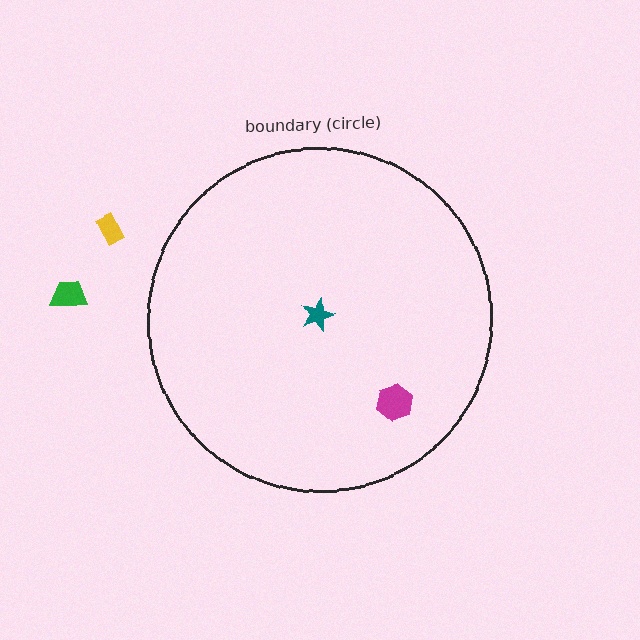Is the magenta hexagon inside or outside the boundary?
Inside.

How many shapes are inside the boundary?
2 inside, 2 outside.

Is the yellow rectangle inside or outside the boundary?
Outside.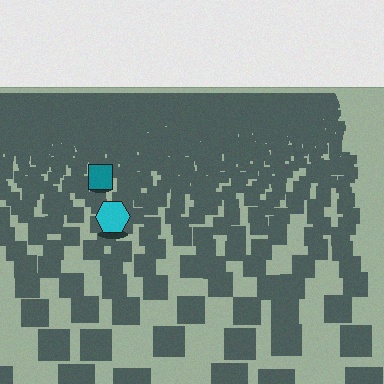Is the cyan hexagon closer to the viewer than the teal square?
Yes. The cyan hexagon is closer — you can tell from the texture gradient: the ground texture is coarser near it.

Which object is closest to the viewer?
The cyan hexagon is closest. The texture marks near it are larger and more spread out.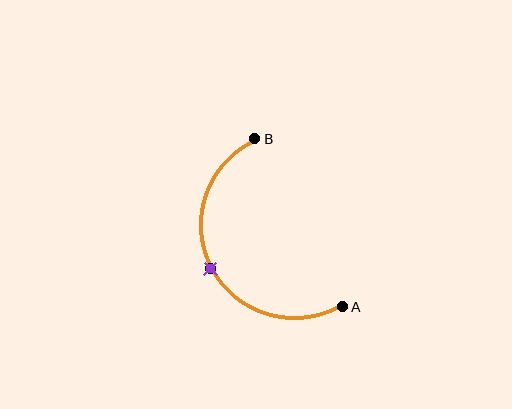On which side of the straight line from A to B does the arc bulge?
The arc bulges to the left of the straight line connecting A and B.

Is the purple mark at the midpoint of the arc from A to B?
Yes. The purple mark lies on the arc at equal arc-length from both A and B — it is the arc midpoint.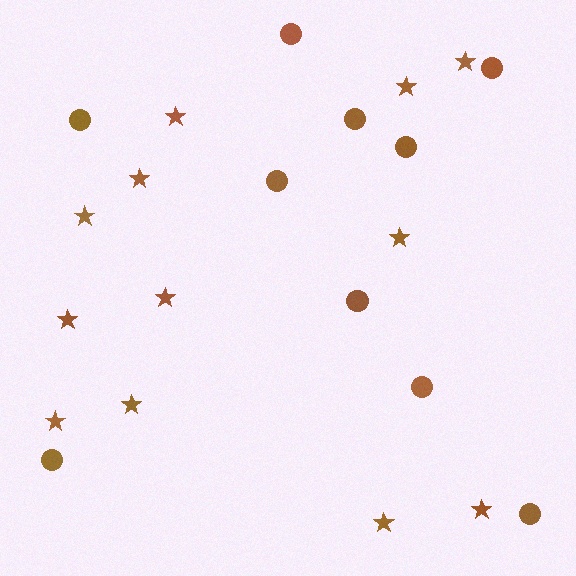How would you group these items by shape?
There are 2 groups: one group of circles (10) and one group of stars (12).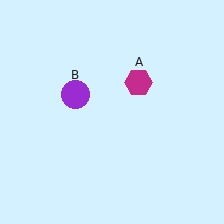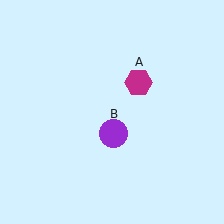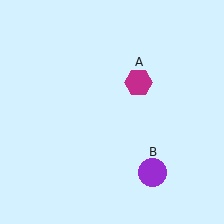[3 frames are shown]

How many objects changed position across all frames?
1 object changed position: purple circle (object B).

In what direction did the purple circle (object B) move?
The purple circle (object B) moved down and to the right.